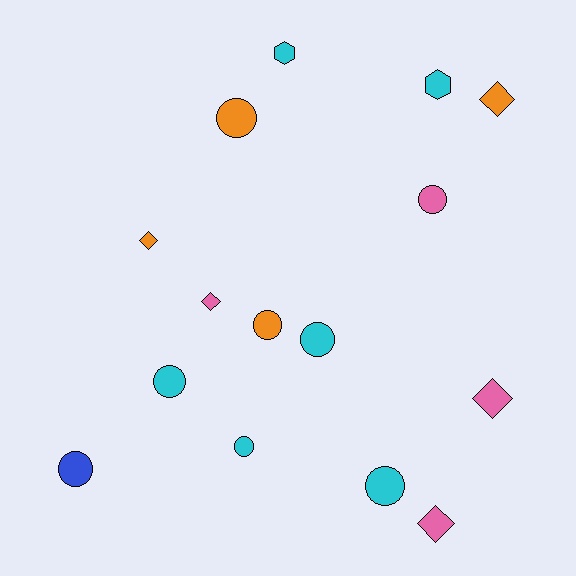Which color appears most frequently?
Cyan, with 6 objects.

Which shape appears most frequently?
Circle, with 8 objects.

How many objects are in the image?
There are 15 objects.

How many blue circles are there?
There is 1 blue circle.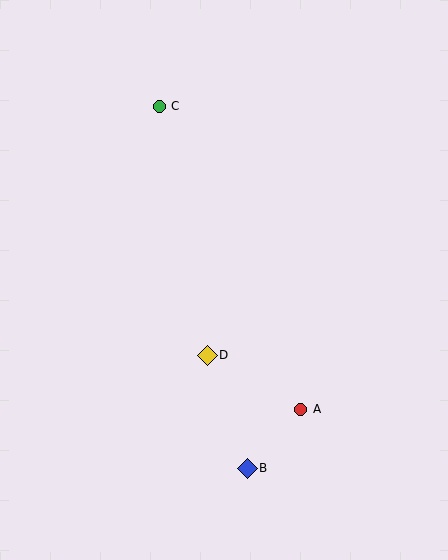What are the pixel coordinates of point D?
Point D is at (207, 355).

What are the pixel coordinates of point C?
Point C is at (159, 106).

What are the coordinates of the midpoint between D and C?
The midpoint between D and C is at (183, 231).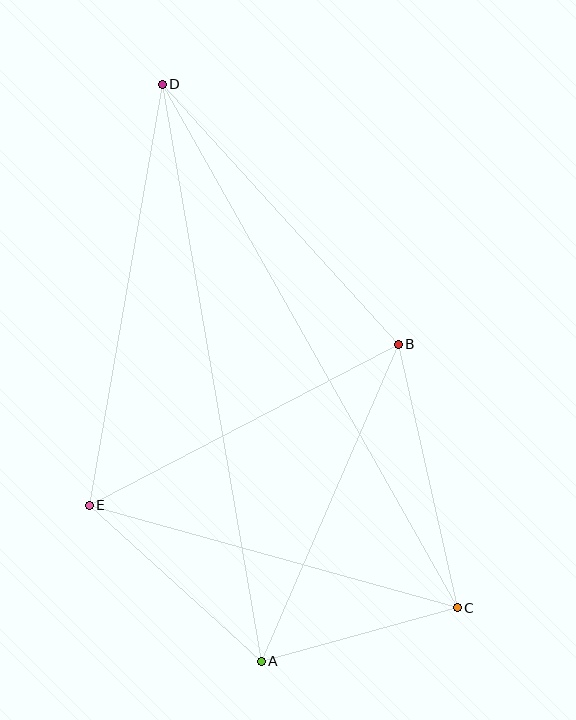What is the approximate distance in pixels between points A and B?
The distance between A and B is approximately 345 pixels.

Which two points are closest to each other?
Points A and C are closest to each other.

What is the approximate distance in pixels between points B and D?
The distance between B and D is approximately 351 pixels.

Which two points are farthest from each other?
Points C and D are farthest from each other.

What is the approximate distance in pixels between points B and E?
The distance between B and E is approximately 349 pixels.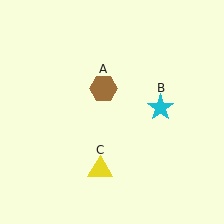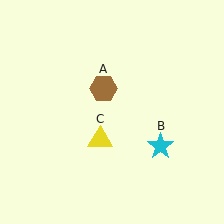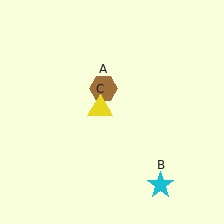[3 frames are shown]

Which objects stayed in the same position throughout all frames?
Brown hexagon (object A) remained stationary.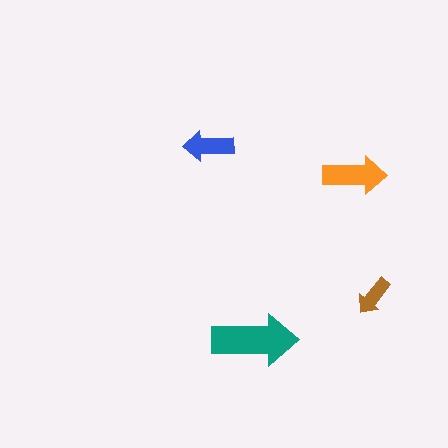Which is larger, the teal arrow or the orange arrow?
The teal one.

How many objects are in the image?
There are 4 objects in the image.